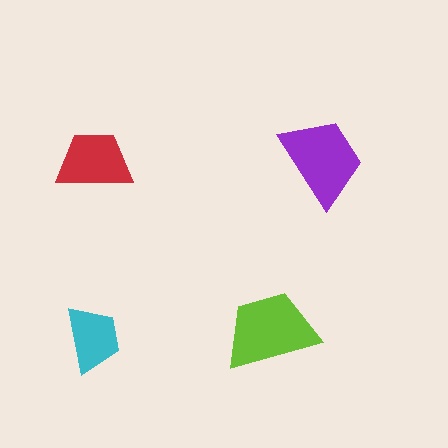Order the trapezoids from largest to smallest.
the lime one, the purple one, the red one, the cyan one.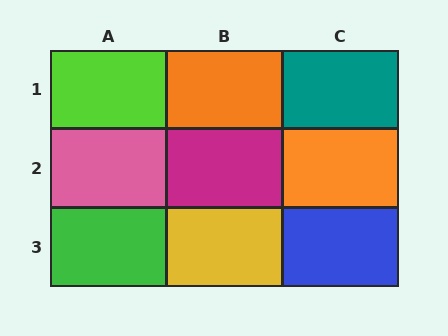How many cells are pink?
1 cell is pink.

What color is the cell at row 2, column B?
Magenta.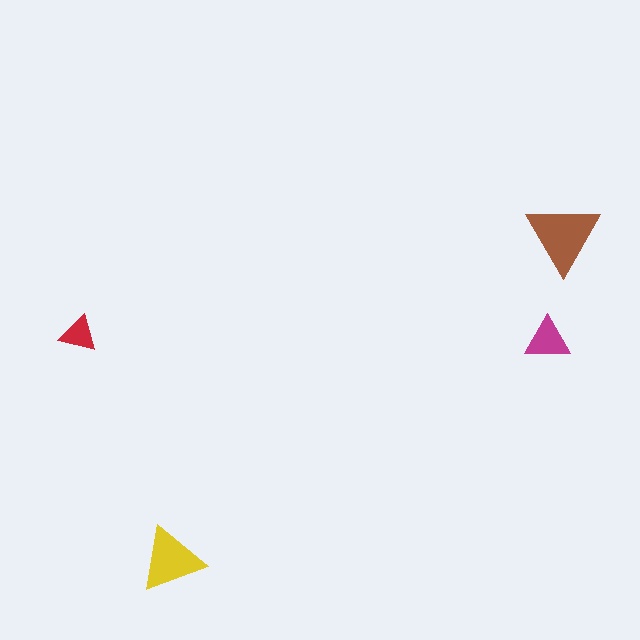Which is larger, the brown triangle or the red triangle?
The brown one.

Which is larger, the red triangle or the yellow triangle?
The yellow one.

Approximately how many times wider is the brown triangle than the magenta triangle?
About 1.5 times wider.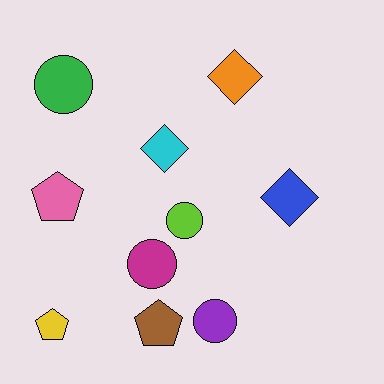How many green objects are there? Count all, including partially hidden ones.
There is 1 green object.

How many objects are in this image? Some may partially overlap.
There are 10 objects.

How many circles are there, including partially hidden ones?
There are 4 circles.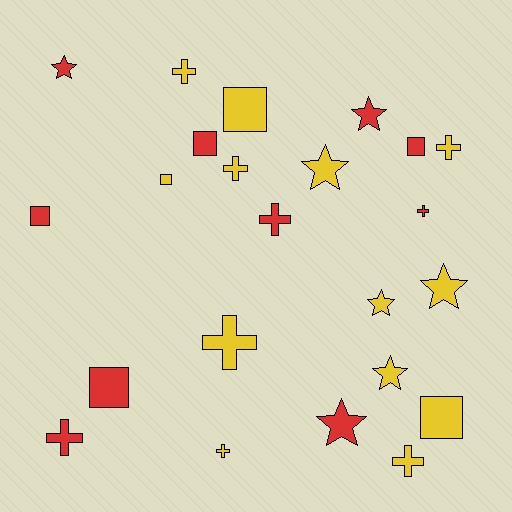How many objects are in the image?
There are 23 objects.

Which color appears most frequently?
Yellow, with 13 objects.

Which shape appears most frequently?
Cross, with 9 objects.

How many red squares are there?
There are 4 red squares.